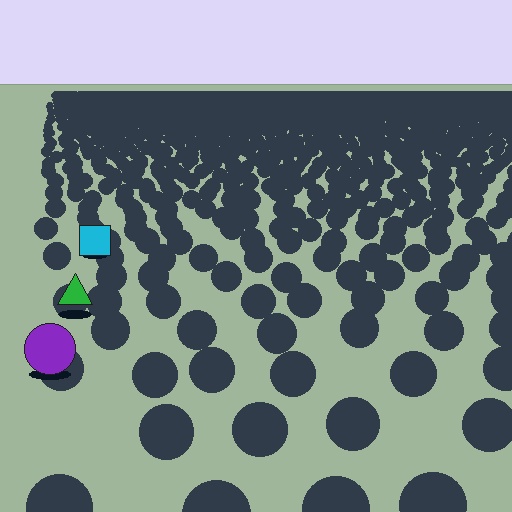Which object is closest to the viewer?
The purple circle is closest. The texture marks near it are larger and more spread out.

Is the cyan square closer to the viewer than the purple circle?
No. The purple circle is closer — you can tell from the texture gradient: the ground texture is coarser near it.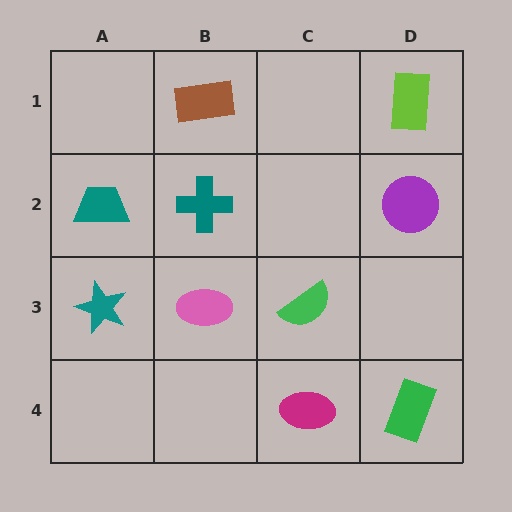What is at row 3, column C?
A green semicircle.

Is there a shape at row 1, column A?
No, that cell is empty.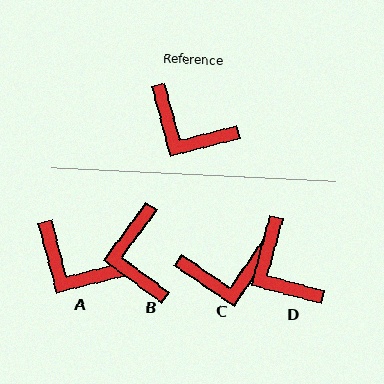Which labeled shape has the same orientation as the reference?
A.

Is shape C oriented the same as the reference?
No, it is off by about 41 degrees.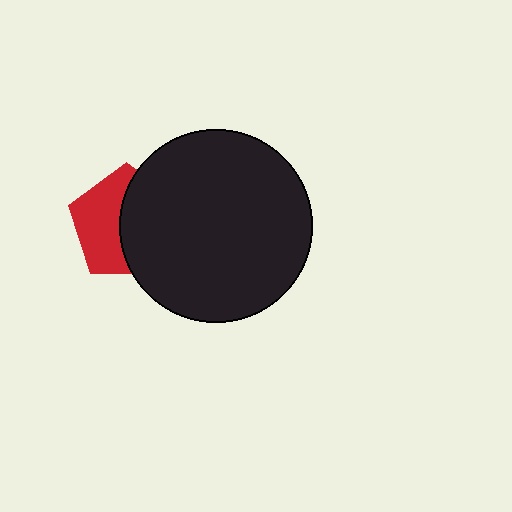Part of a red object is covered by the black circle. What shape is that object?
It is a pentagon.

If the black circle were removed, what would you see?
You would see the complete red pentagon.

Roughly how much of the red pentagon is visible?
About half of it is visible (roughly 47%).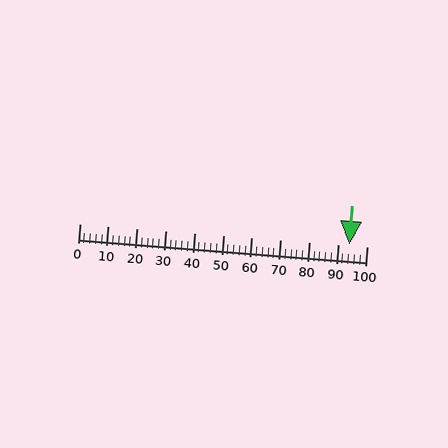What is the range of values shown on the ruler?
The ruler shows values from 0 to 100.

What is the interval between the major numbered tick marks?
The major tick marks are spaced 10 units apart.